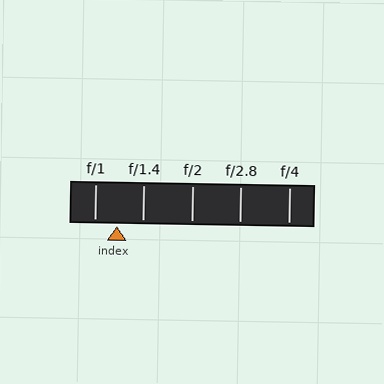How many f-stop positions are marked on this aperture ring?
There are 5 f-stop positions marked.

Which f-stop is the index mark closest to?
The index mark is closest to f/1.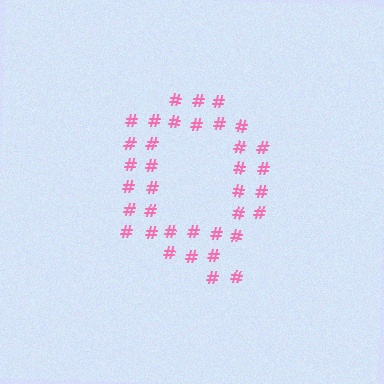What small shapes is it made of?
It is made of small hash symbols.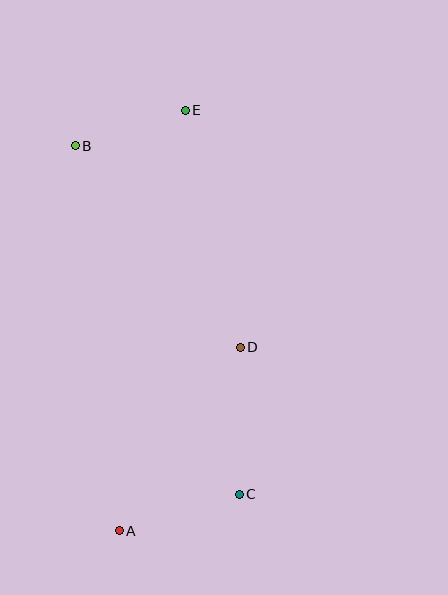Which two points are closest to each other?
Points B and E are closest to each other.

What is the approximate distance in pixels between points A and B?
The distance between A and B is approximately 387 pixels.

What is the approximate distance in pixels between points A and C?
The distance between A and C is approximately 125 pixels.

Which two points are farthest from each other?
Points A and E are farthest from each other.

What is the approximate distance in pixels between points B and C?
The distance between B and C is approximately 386 pixels.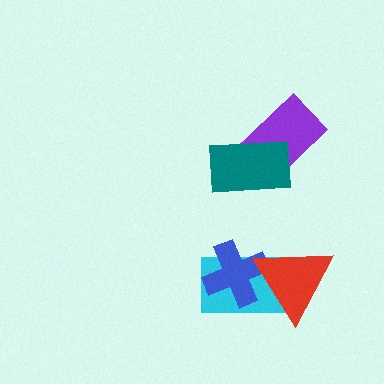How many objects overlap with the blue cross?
2 objects overlap with the blue cross.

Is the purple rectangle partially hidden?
Yes, it is partially covered by another shape.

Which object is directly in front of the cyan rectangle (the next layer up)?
The blue cross is directly in front of the cyan rectangle.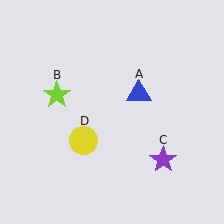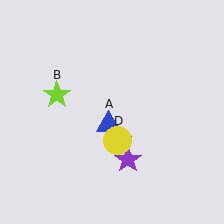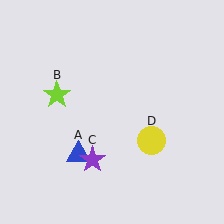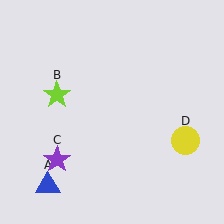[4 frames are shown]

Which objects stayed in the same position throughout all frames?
Lime star (object B) remained stationary.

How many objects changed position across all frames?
3 objects changed position: blue triangle (object A), purple star (object C), yellow circle (object D).